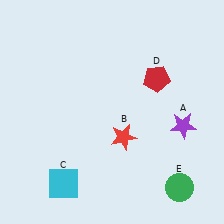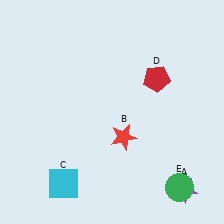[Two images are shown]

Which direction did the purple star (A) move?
The purple star (A) moved down.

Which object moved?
The purple star (A) moved down.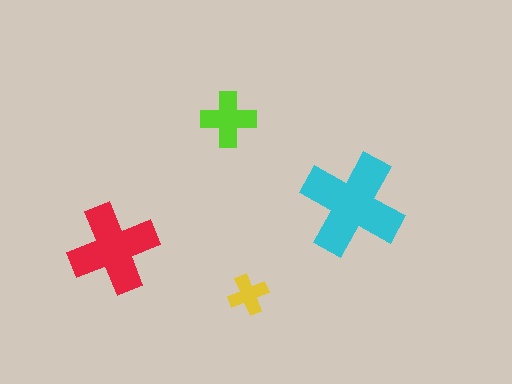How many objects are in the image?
There are 4 objects in the image.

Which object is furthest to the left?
The red cross is leftmost.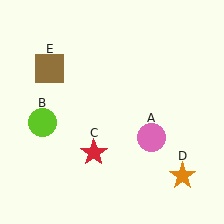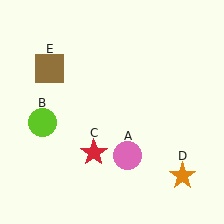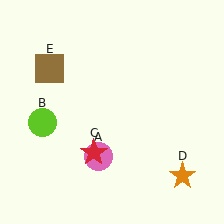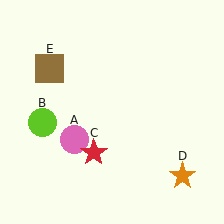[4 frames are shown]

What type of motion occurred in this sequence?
The pink circle (object A) rotated clockwise around the center of the scene.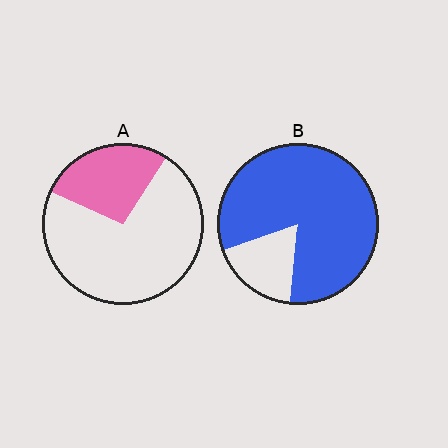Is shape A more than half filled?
No.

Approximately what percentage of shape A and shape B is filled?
A is approximately 30% and B is approximately 80%.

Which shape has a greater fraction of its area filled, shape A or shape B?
Shape B.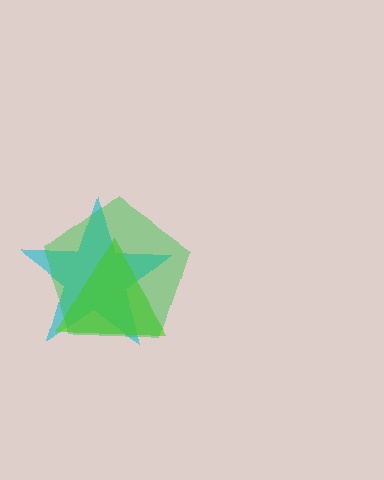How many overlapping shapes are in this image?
There are 3 overlapping shapes in the image.